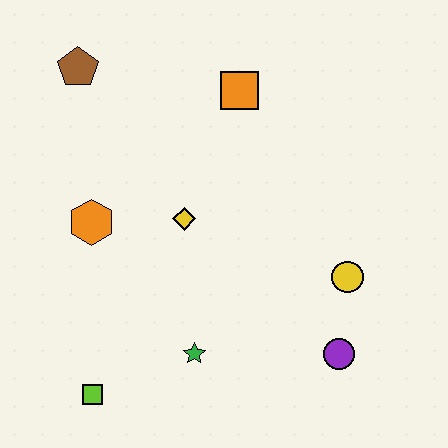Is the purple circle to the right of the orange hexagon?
Yes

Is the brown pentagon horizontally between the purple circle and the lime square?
No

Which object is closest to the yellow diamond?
The orange hexagon is closest to the yellow diamond.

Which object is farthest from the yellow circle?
The brown pentagon is farthest from the yellow circle.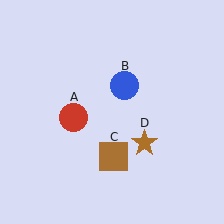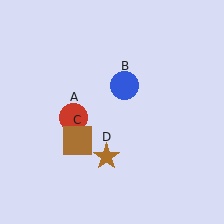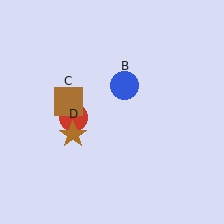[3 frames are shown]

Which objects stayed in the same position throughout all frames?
Red circle (object A) and blue circle (object B) remained stationary.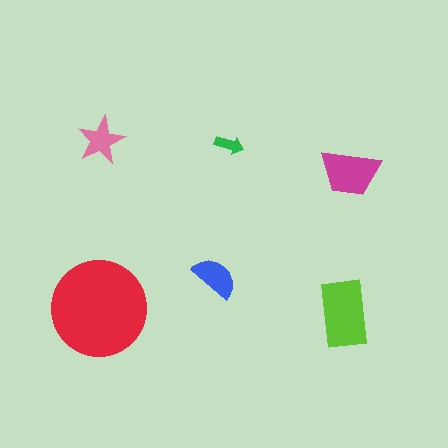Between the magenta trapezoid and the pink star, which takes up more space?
The magenta trapezoid.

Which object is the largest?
The red circle.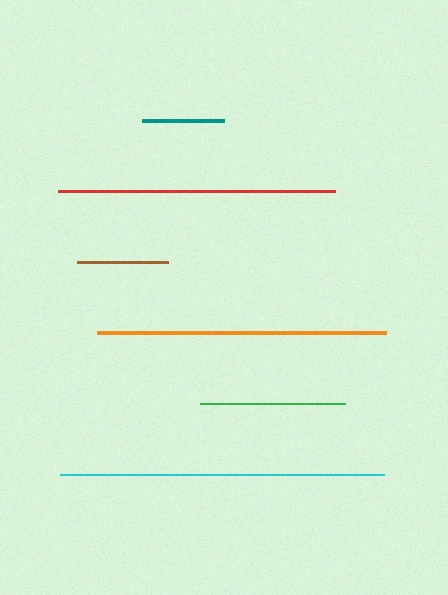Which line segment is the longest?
The cyan line is the longest at approximately 324 pixels.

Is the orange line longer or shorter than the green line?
The orange line is longer than the green line.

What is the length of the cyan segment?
The cyan segment is approximately 324 pixels long.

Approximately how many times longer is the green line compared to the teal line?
The green line is approximately 1.8 times the length of the teal line.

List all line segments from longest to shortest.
From longest to shortest: cyan, orange, red, green, brown, teal.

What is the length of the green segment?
The green segment is approximately 146 pixels long.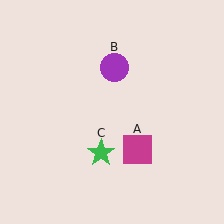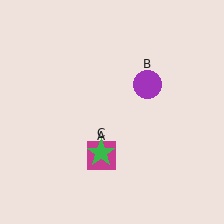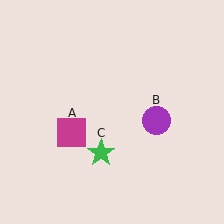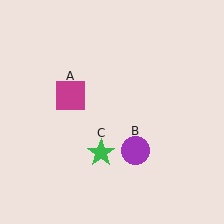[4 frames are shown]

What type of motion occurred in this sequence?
The magenta square (object A), purple circle (object B) rotated clockwise around the center of the scene.